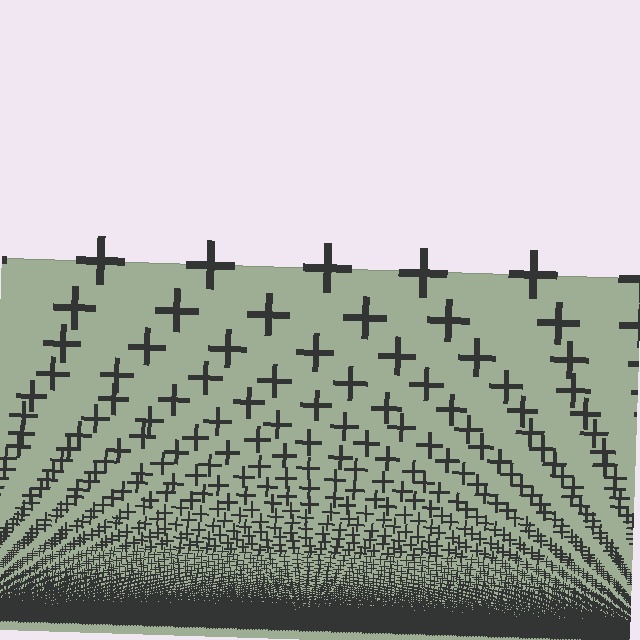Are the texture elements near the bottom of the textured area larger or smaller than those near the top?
Smaller. The gradient is inverted — elements near the bottom are smaller and denser.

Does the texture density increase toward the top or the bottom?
Density increases toward the bottom.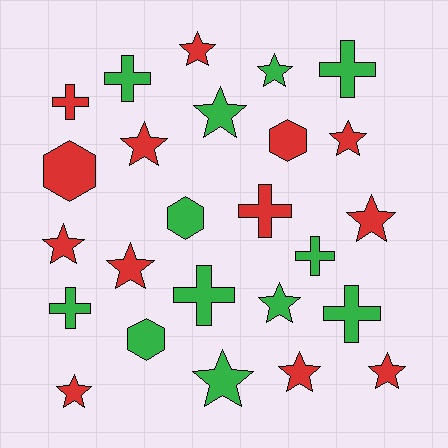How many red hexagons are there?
There are 2 red hexagons.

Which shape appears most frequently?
Star, with 13 objects.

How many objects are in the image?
There are 25 objects.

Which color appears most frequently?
Red, with 13 objects.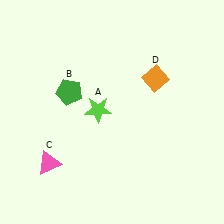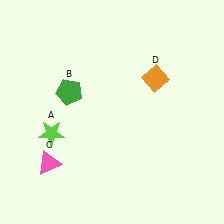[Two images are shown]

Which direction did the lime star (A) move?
The lime star (A) moved left.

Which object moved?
The lime star (A) moved left.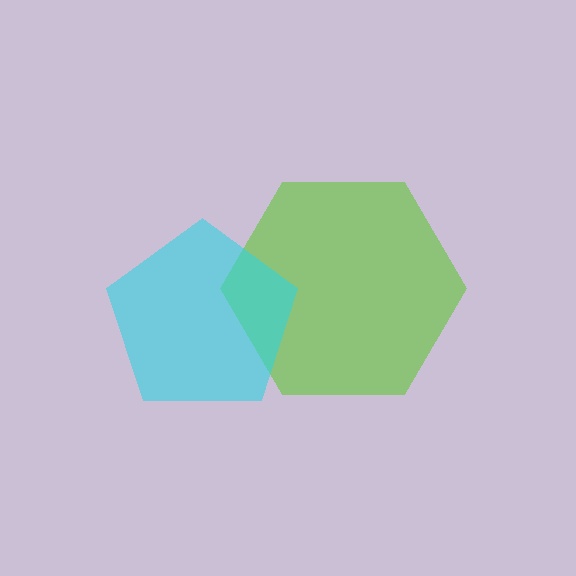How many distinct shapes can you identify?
There are 2 distinct shapes: a lime hexagon, a cyan pentagon.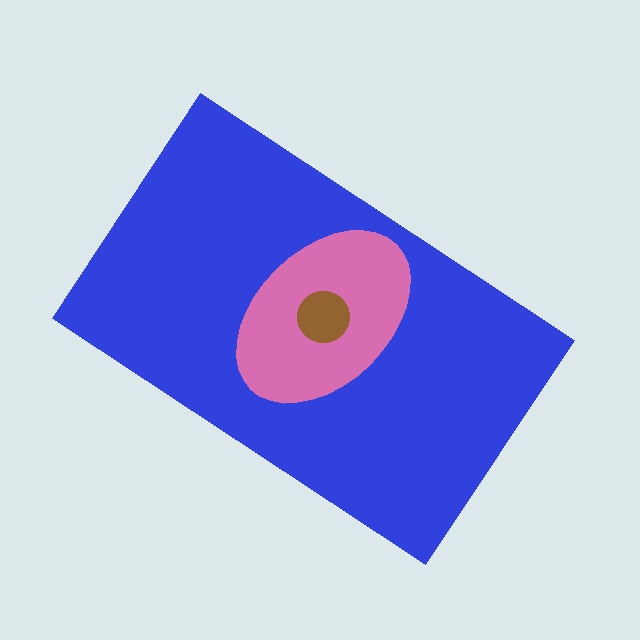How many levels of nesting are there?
3.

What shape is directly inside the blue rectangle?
The pink ellipse.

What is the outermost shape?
The blue rectangle.